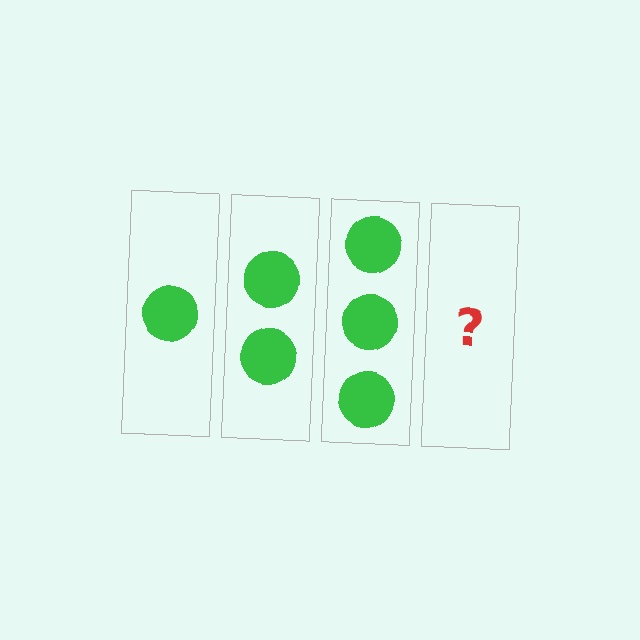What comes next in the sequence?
The next element should be 4 circles.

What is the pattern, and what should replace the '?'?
The pattern is that each step adds one more circle. The '?' should be 4 circles.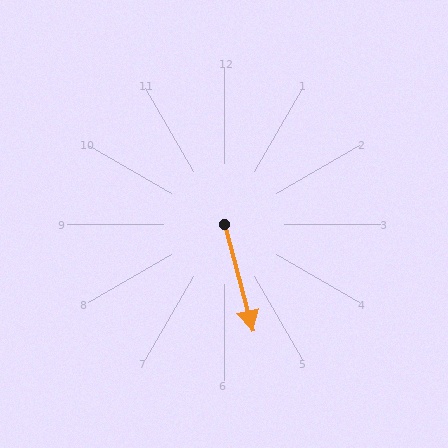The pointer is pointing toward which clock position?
Roughly 5 o'clock.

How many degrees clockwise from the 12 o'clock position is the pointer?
Approximately 165 degrees.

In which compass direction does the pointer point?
South.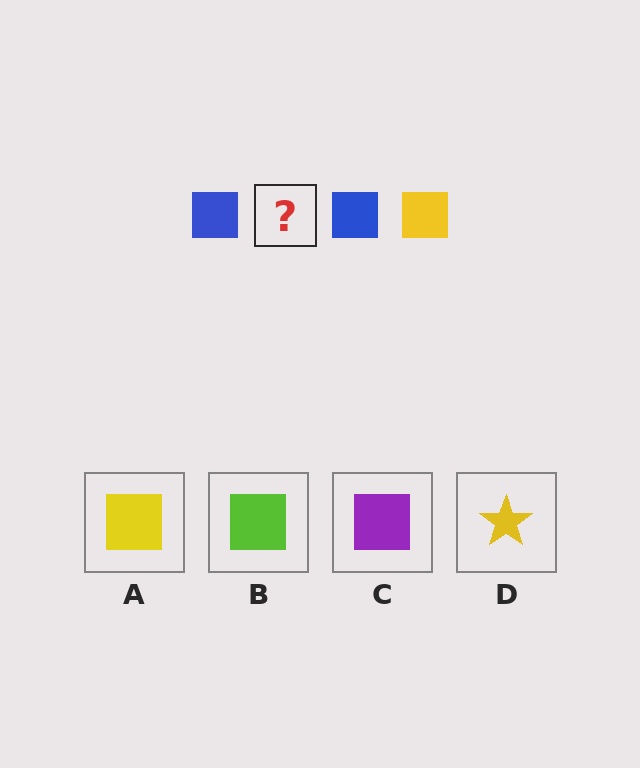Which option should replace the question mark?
Option A.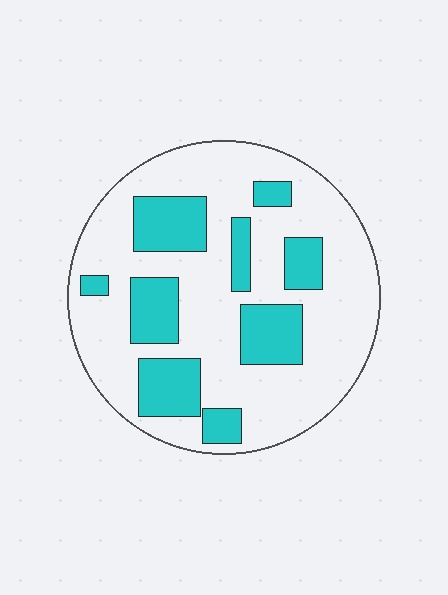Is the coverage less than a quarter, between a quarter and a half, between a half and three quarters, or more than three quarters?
Between a quarter and a half.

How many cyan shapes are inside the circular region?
9.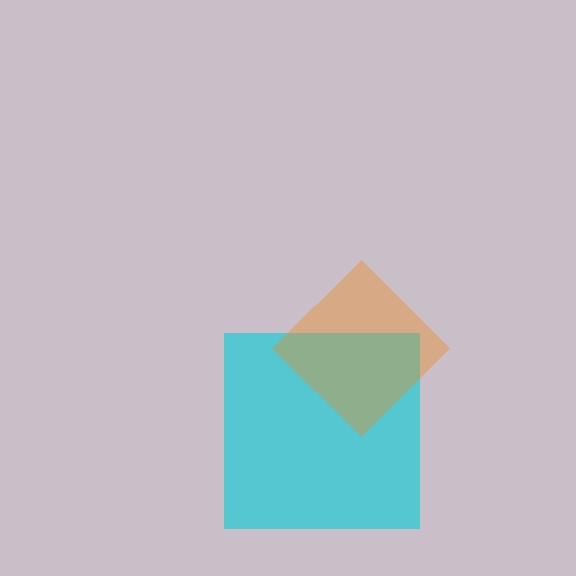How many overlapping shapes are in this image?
There are 2 overlapping shapes in the image.